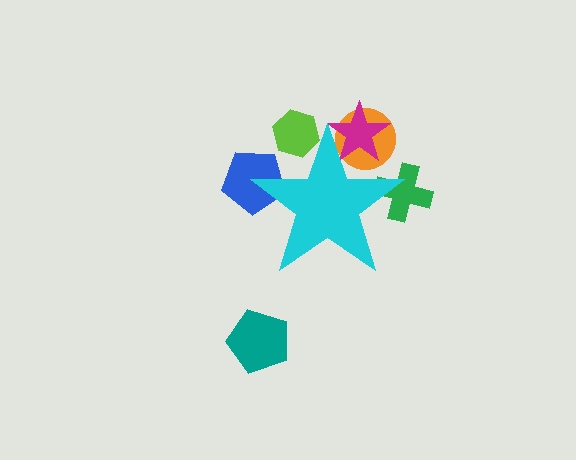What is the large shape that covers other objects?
A cyan star.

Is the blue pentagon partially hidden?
Yes, the blue pentagon is partially hidden behind the cyan star.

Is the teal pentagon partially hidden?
No, the teal pentagon is fully visible.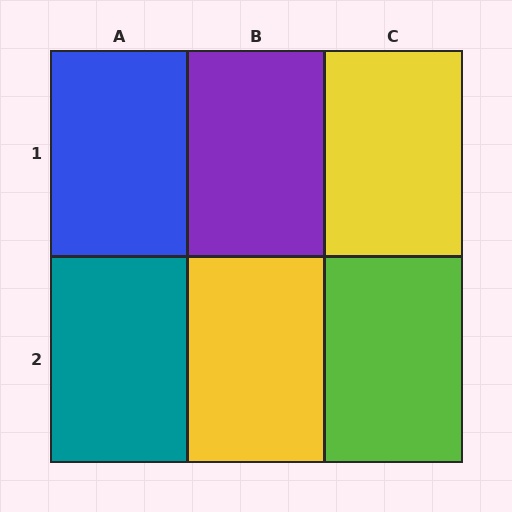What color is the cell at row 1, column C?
Yellow.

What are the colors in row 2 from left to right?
Teal, yellow, lime.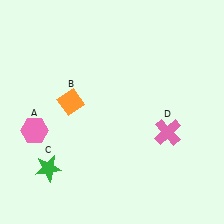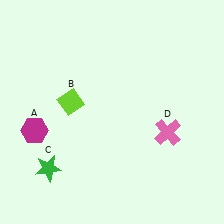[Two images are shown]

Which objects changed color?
A changed from pink to magenta. B changed from orange to lime.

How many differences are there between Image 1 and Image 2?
There are 2 differences between the two images.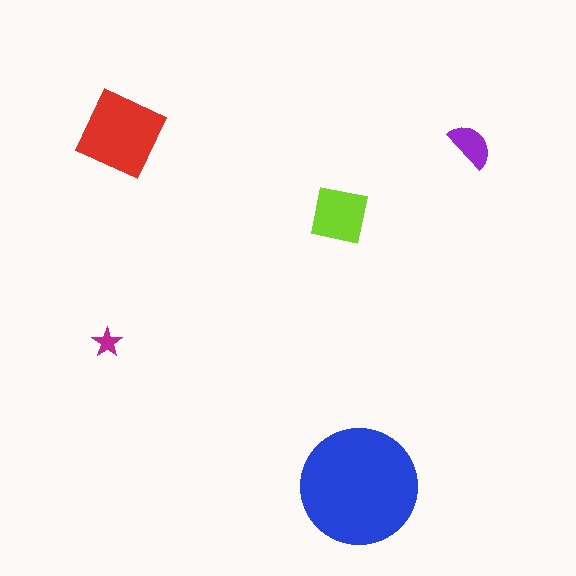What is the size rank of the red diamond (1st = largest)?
2nd.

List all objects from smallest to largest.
The magenta star, the purple semicircle, the lime square, the red diamond, the blue circle.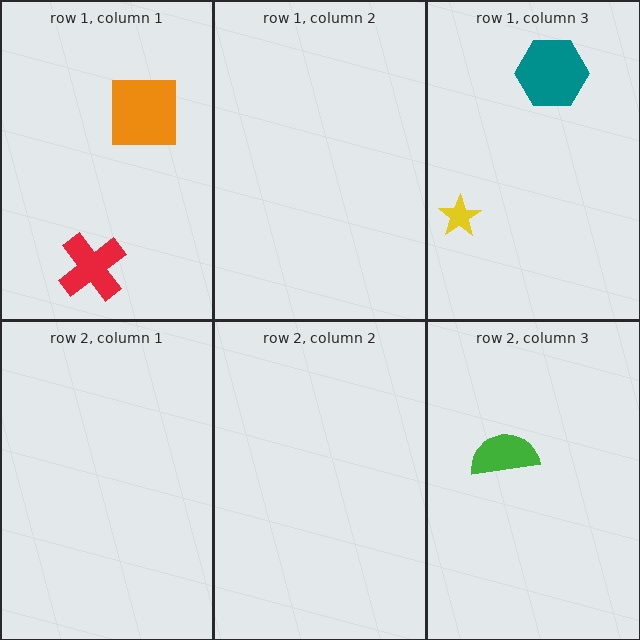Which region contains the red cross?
The row 1, column 1 region.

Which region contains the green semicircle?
The row 2, column 3 region.